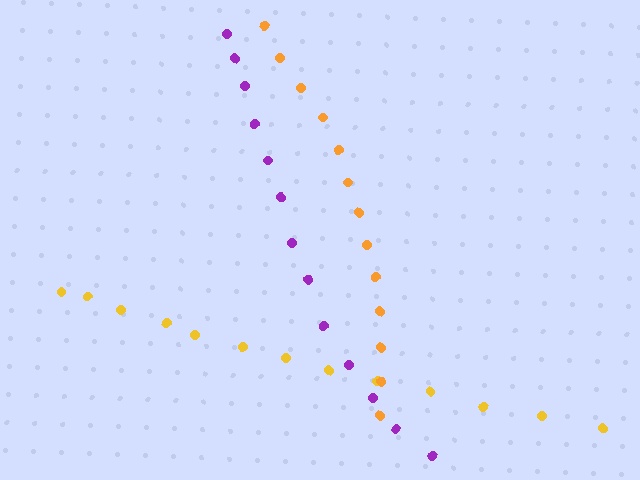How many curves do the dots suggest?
There are 3 distinct paths.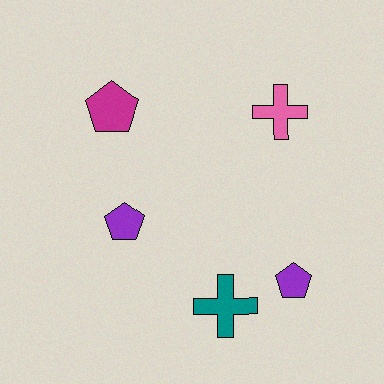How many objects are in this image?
There are 5 objects.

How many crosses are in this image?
There are 2 crosses.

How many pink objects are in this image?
There is 1 pink object.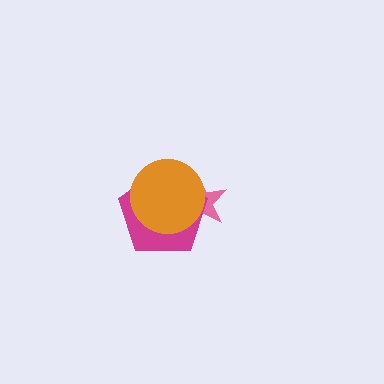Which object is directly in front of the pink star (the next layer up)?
The magenta pentagon is directly in front of the pink star.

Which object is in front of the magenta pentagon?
The orange circle is in front of the magenta pentagon.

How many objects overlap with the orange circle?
2 objects overlap with the orange circle.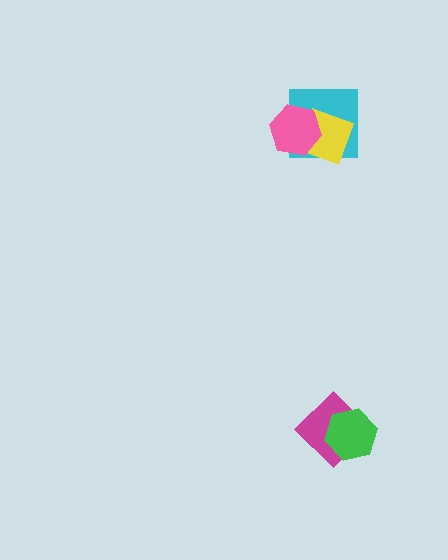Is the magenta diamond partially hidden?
Yes, it is partially covered by another shape.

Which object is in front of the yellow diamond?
The pink hexagon is in front of the yellow diamond.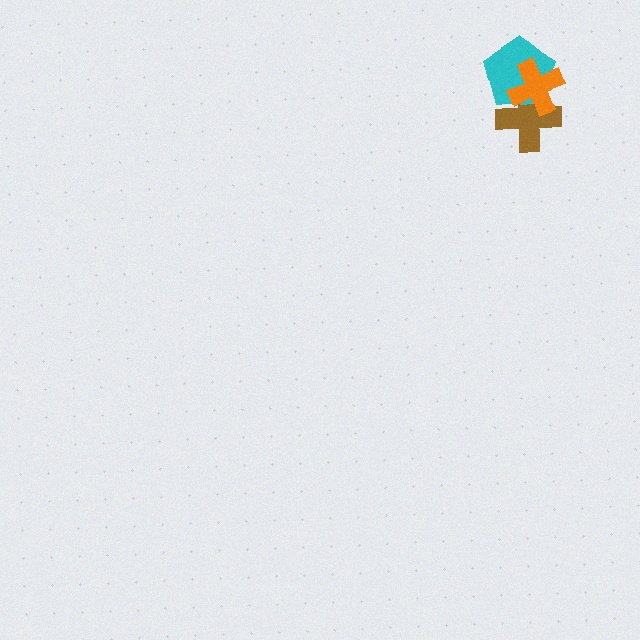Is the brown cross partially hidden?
Yes, it is partially covered by another shape.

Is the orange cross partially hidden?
No, no other shape covers it.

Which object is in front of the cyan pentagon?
The orange cross is in front of the cyan pentagon.